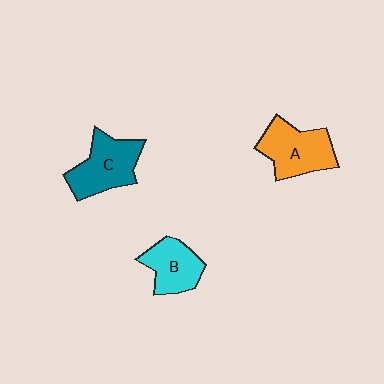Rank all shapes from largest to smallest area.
From largest to smallest: A (orange), C (teal), B (cyan).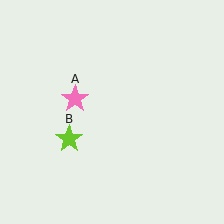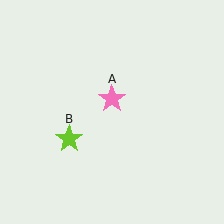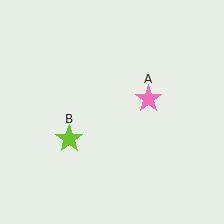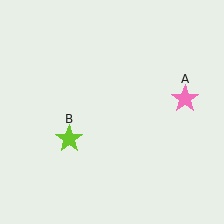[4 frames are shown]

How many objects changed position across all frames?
1 object changed position: pink star (object A).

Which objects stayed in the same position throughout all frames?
Lime star (object B) remained stationary.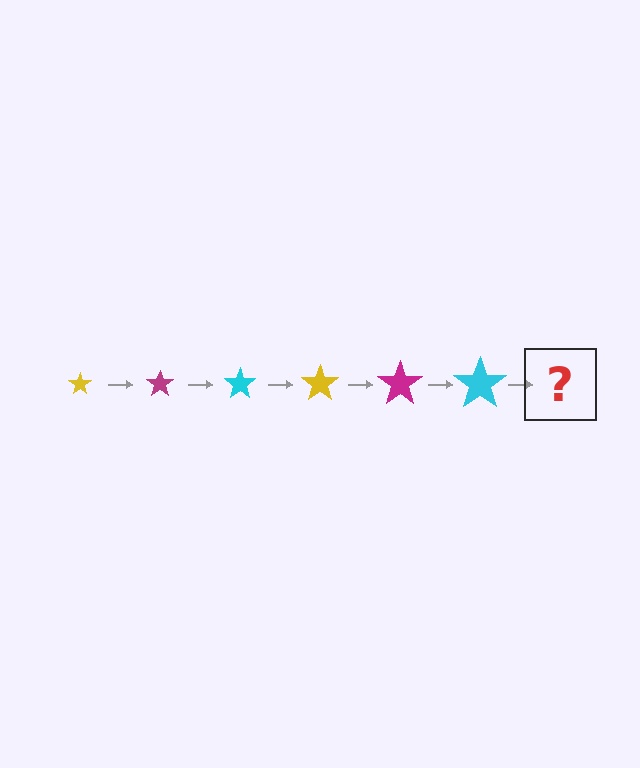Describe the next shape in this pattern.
It should be a yellow star, larger than the previous one.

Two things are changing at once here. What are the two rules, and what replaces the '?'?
The two rules are that the star grows larger each step and the color cycles through yellow, magenta, and cyan. The '?' should be a yellow star, larger than the previous one.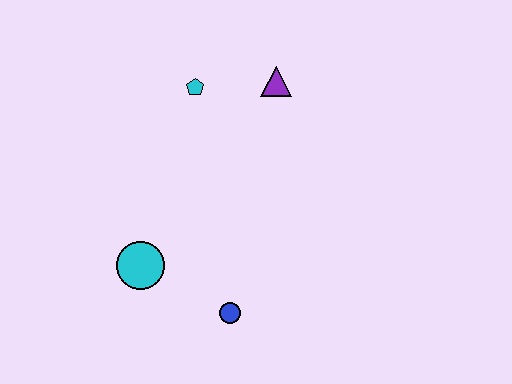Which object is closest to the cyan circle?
The blue circle is closest to the cyan circle.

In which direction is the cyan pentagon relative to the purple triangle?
The cyan pentagon is to the left of the purple triangle.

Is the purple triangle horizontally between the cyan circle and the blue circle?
No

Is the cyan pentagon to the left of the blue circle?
Yes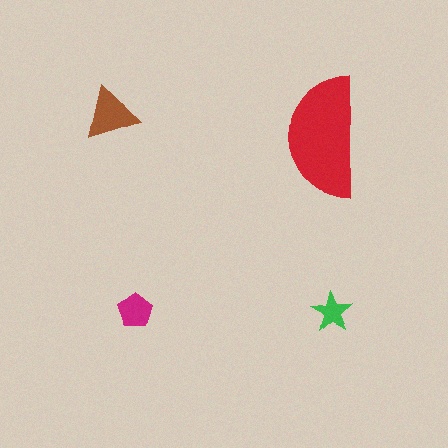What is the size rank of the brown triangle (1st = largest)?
2nd.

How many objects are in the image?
There are 4 objects in the image.